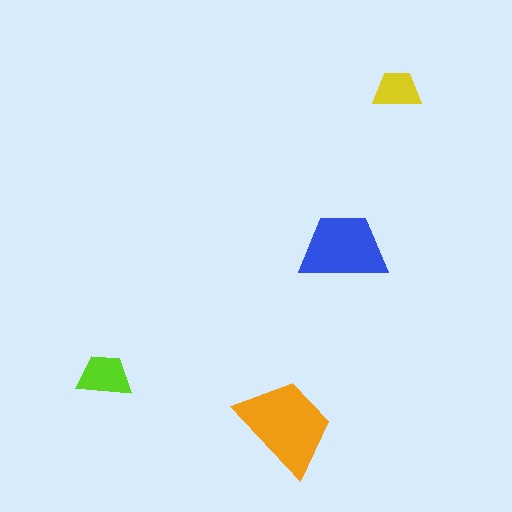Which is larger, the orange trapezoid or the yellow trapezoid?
The orange one.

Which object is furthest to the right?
The yellow trapezoid is rightmost.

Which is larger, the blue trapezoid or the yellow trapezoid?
The blue one.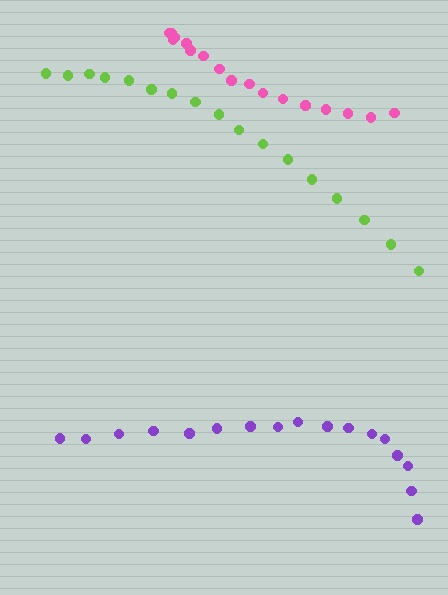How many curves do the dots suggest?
There are 3 distinct paths.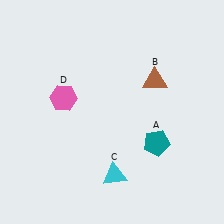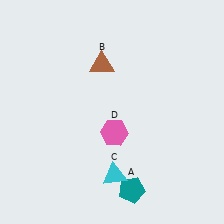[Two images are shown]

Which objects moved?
The objects that moved are: the teal pentagon (A), the brown triangle (B), the pink hexagon (D).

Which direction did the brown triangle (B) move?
The brown triangle (B) moved left.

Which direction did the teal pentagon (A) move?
The teal pentagon (A) moved down.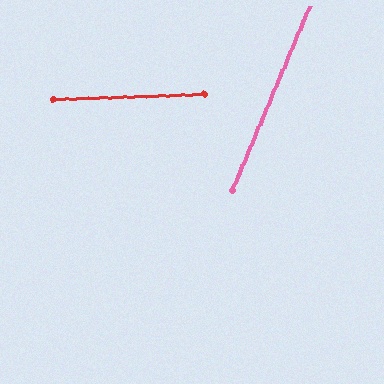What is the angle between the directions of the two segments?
Approximately 65 degrees.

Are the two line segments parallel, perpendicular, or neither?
Neither parallel nor perpendicular — they differ by about 65°.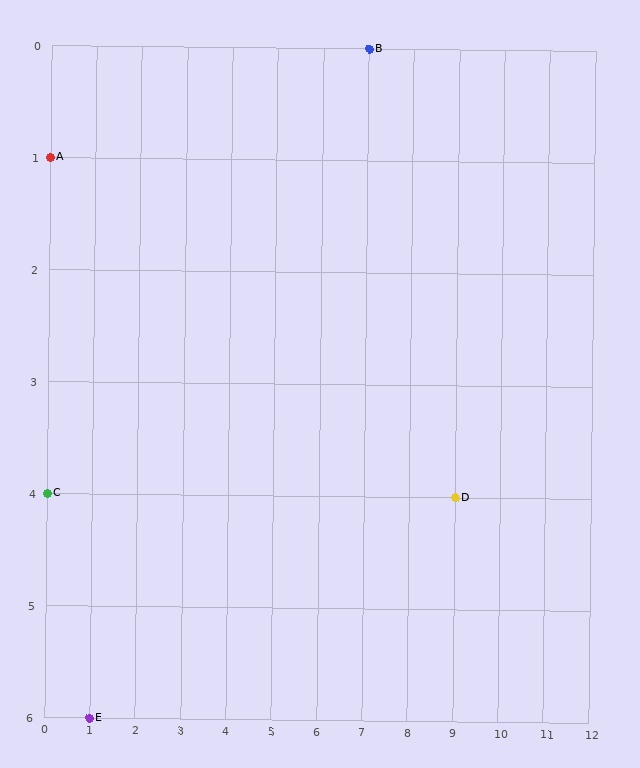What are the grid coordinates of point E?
Point E is at grid coordinates (1, 6).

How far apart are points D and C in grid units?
Points D and C are 9 columns apart.